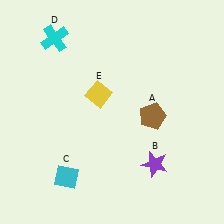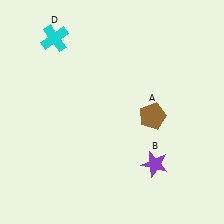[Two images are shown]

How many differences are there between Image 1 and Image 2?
There are 2 differences between the two images.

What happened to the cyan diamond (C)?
The cyan diamond (C) was removed in Image 2. It was in the bottom-left area of Image 1.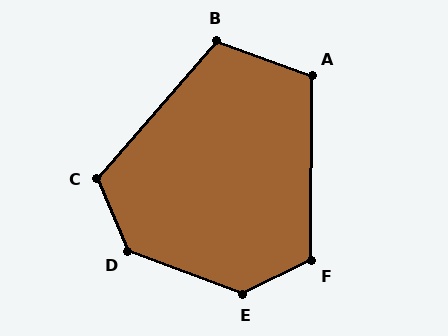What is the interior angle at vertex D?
Approximately 133 degrees (obtuse).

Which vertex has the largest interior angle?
E, at approximately 134 degrees.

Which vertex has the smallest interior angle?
A, at approximately 110 degrees.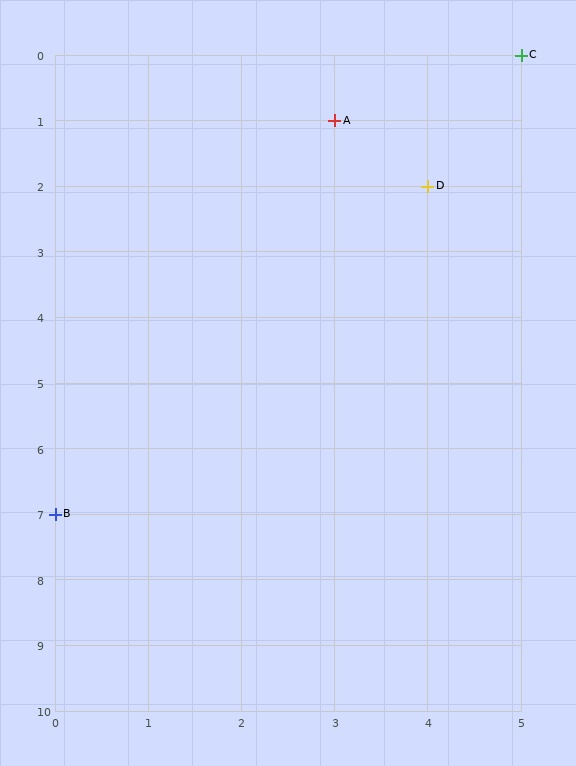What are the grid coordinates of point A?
Point A is at grid coordinates (3, 1).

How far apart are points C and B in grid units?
Points C and B are 5 columns and 7 rows apart (about 8.6 grid units diagonally).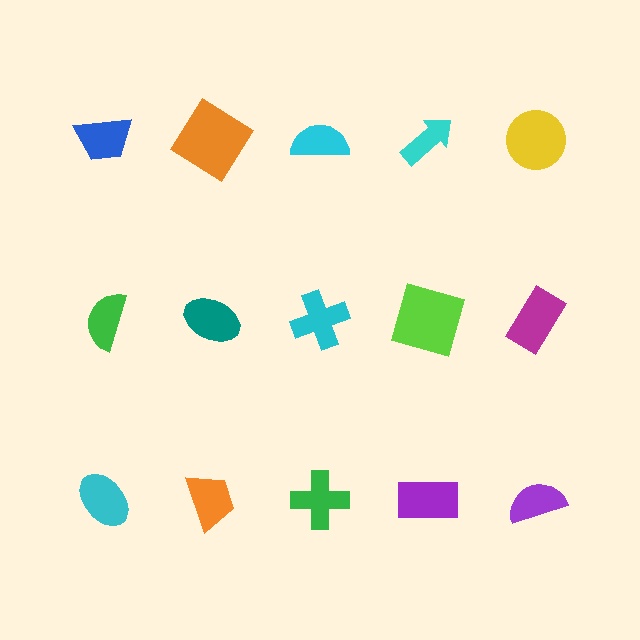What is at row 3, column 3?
A green cross.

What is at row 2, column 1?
A green semicircle.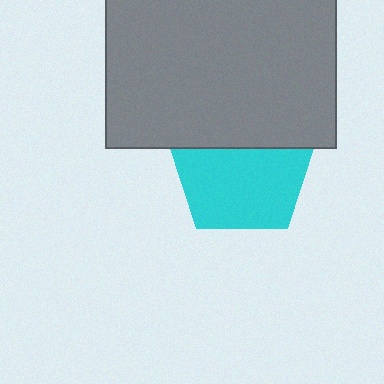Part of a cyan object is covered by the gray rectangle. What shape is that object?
It is a pentagon.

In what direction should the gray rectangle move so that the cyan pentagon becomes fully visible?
The gray rectangle should move up. That is the shortest direction to clear the overlap and leave the cyan pentagon fully visible.